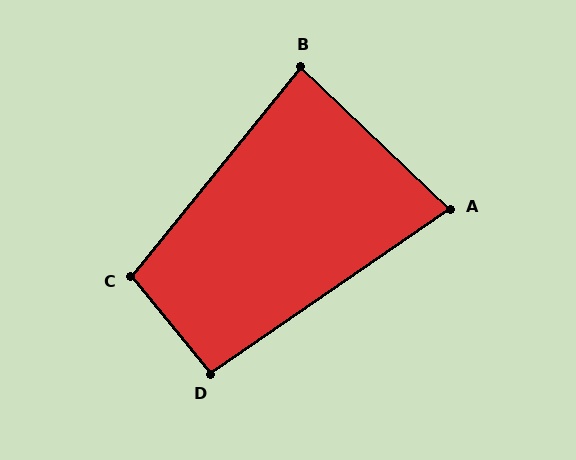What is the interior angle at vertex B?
Approximately 85 degrees (approximately right).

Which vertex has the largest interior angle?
C, at approximately 102 degrees.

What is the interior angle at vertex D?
Approximately 95 degrees (approximately right).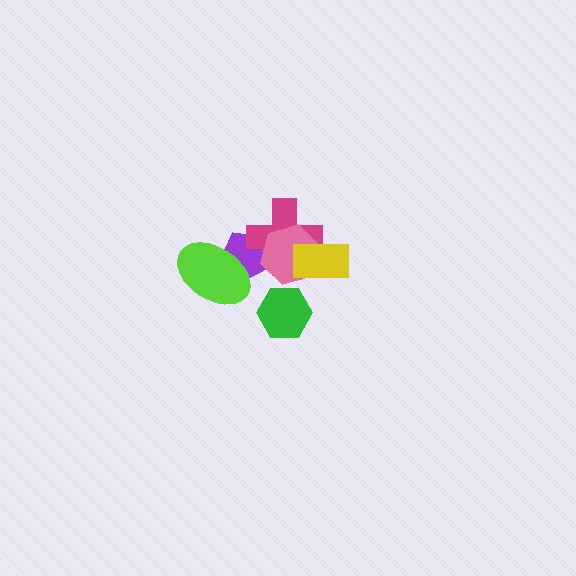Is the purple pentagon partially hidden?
Yes, it is partially covered by another shape.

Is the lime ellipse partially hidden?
No, no other shape covers it.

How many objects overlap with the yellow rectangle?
2 objects overlap with the yellow rectangle.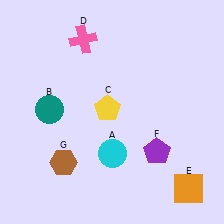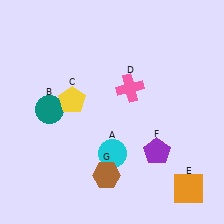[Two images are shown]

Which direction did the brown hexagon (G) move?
The brown hexagon (G) moved right.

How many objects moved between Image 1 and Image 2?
3 objects moved between the two images.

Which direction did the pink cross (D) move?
The pink cross (D) moved down.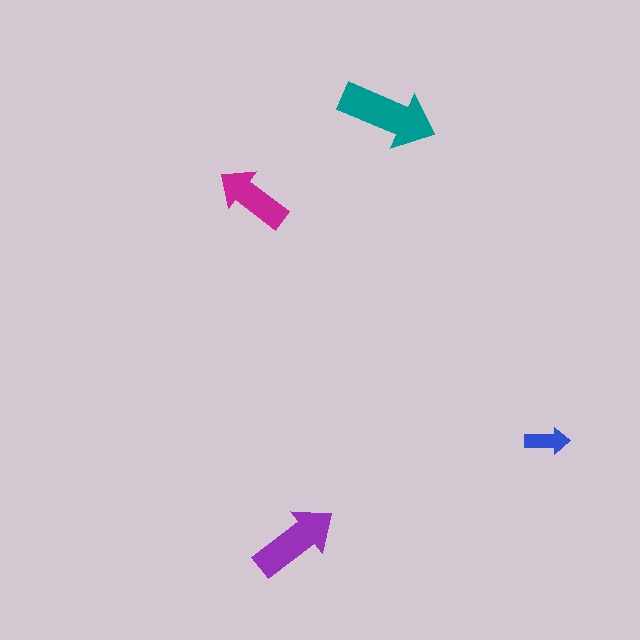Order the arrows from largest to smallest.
the teal one, the purple one, the magenta one, the blue one.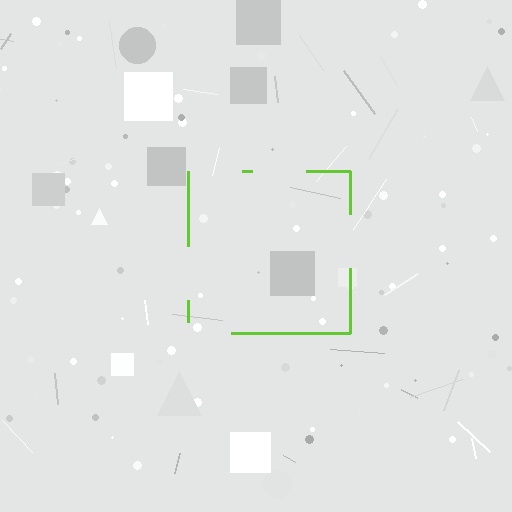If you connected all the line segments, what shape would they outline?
They would outline a square.